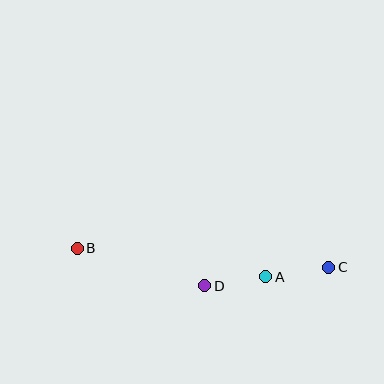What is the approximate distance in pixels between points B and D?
The distance between B and D is approximately 132 pixels.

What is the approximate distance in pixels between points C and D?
The distance between C and D is approximately 126 pixels.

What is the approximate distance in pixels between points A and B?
The distance between A and B is approximately 190 pixels.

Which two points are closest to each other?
Points A and D are closest to each other.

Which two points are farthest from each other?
Points B and C are farthest from each other.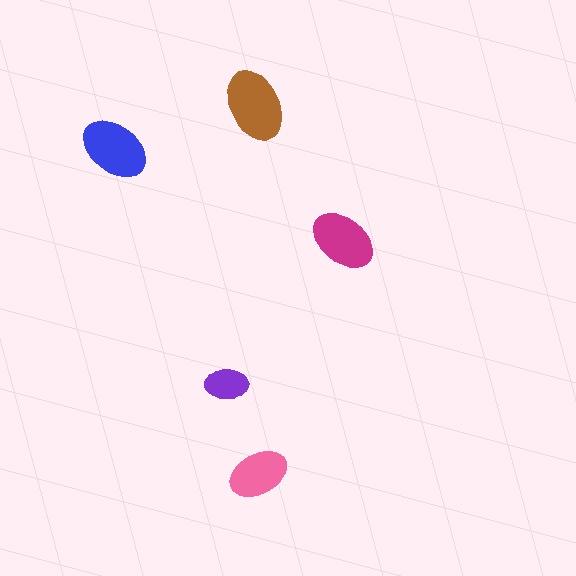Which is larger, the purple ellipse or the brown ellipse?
The brown one.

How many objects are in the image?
There are 5 objects in the image.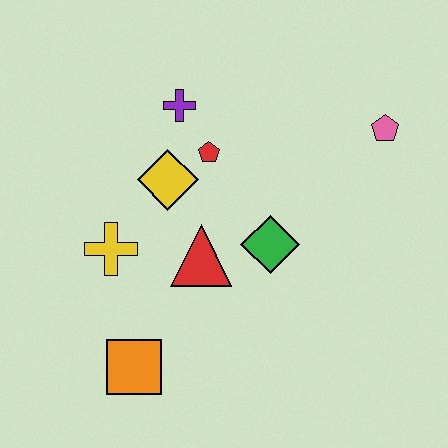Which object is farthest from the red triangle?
The pink pentagon is farthest from the red triangle.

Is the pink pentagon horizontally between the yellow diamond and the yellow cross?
No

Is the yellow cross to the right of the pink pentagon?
No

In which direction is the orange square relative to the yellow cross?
The orange square is below the yellow cross.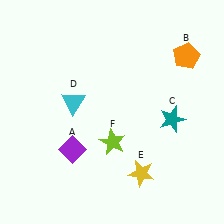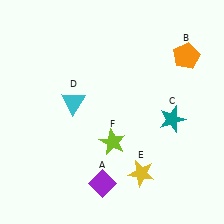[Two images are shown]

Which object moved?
The purple diamond (A) moved down.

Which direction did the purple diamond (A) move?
The purple diamond (A) moved down.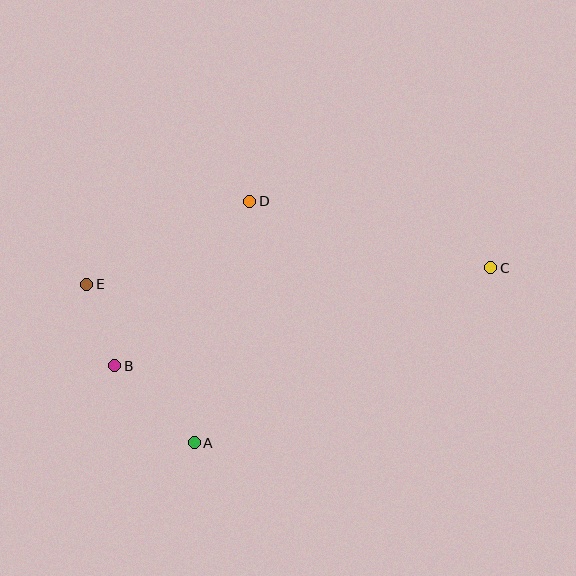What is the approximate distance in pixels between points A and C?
The distance between A and C is approximately 344 pixels.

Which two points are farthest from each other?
Points C and E are farthest from each other.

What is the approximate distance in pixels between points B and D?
The distance between B and D is approximately 213 pixels.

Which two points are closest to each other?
Points B and E are closest to each other.